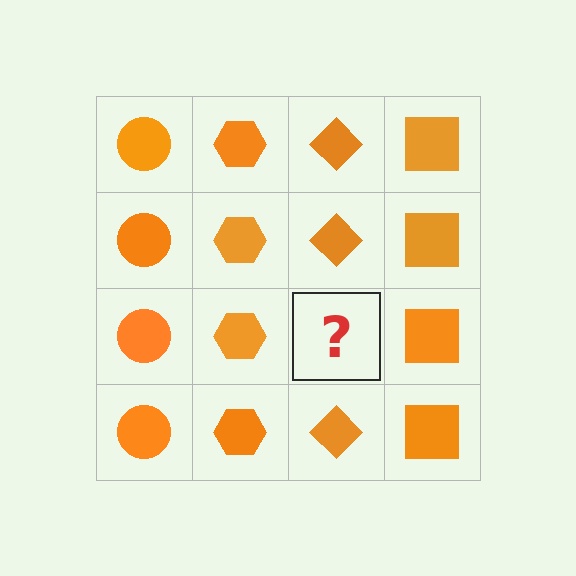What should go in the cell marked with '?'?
The missing cell should contain an orange diamond.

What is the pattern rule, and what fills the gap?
The rule is that each column has a consistent shape. The gap should be filled with an orange diamond.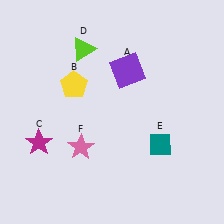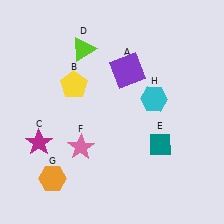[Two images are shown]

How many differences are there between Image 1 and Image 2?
There are 2 differences between the two images.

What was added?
An orange hexagon (G), a cyan hexagon (H) were added in Image 2.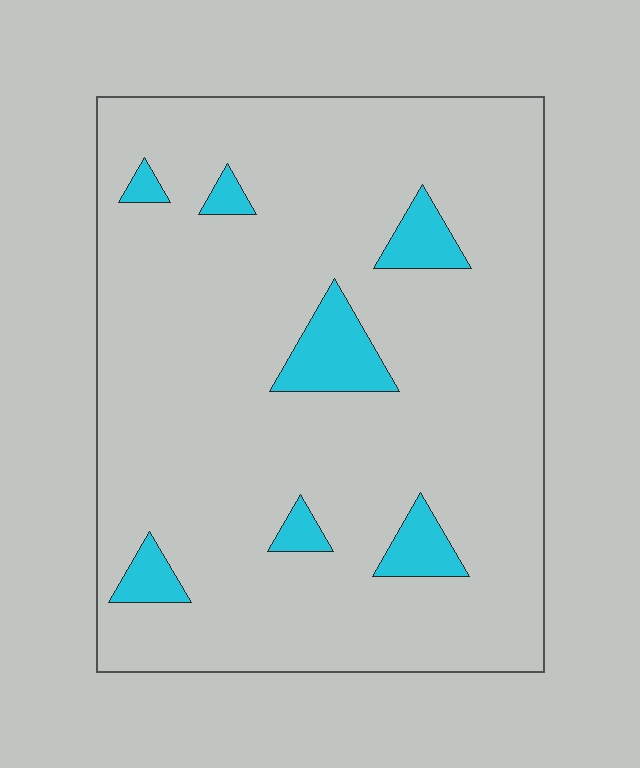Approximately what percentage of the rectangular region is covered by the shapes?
Approximately 10%.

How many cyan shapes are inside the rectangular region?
7.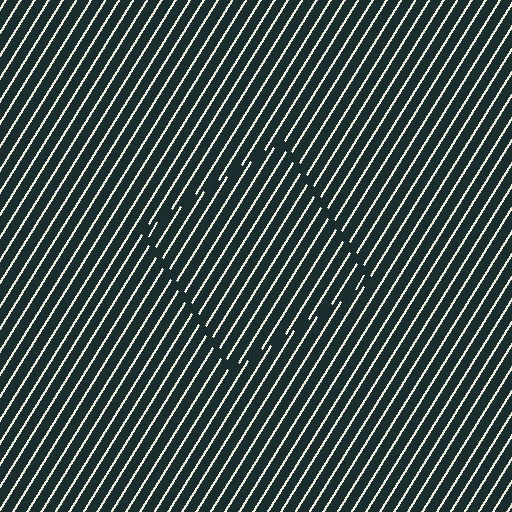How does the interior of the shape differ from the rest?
The interior of the shape contains the same grating, shifted by half a period — the contour is defined by the phase discontinuity where line-ends from the inner and outer gratings abut.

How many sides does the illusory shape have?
4 sides — the line-ends trace a square.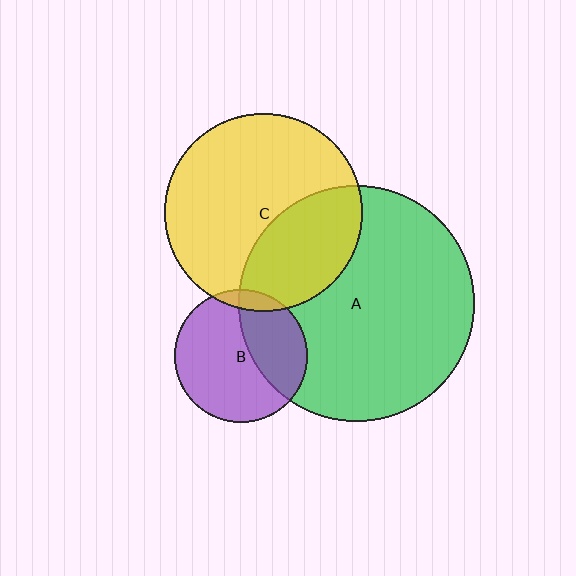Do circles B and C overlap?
Yes.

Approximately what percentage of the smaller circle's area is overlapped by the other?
Approximately 10%.